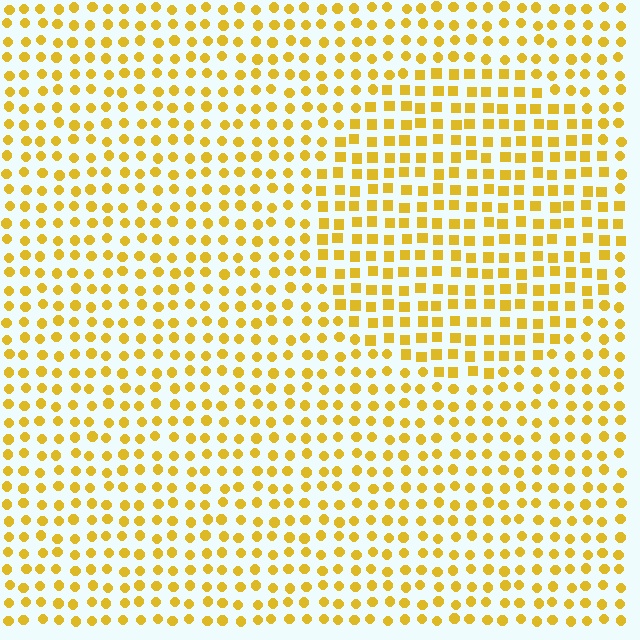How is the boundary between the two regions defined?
The boundary is defined by a change in element shape: squares inside vs. circles outside. All elements share the same color and spacing.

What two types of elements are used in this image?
The image uses squares inside the circle region and circles outside it.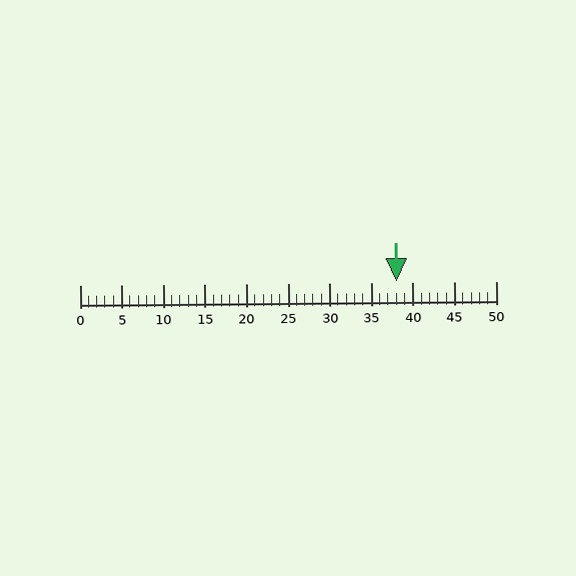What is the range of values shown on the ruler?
The ruler shows values from 0 to 50.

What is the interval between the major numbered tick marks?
The major tick marks are spaced 5 units apart.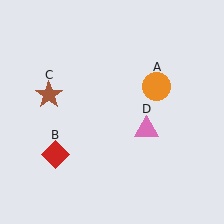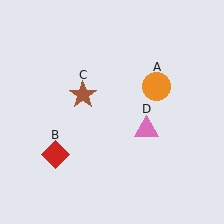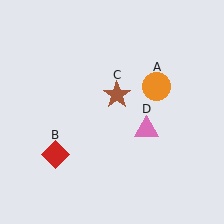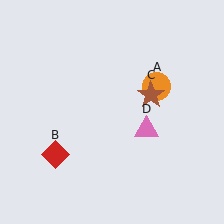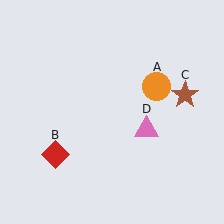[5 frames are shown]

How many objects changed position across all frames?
1 object changed position: brown star (object C).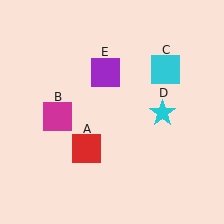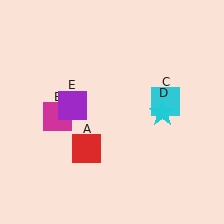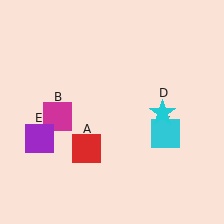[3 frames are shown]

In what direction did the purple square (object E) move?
The purple square (object E) moved down and to the left.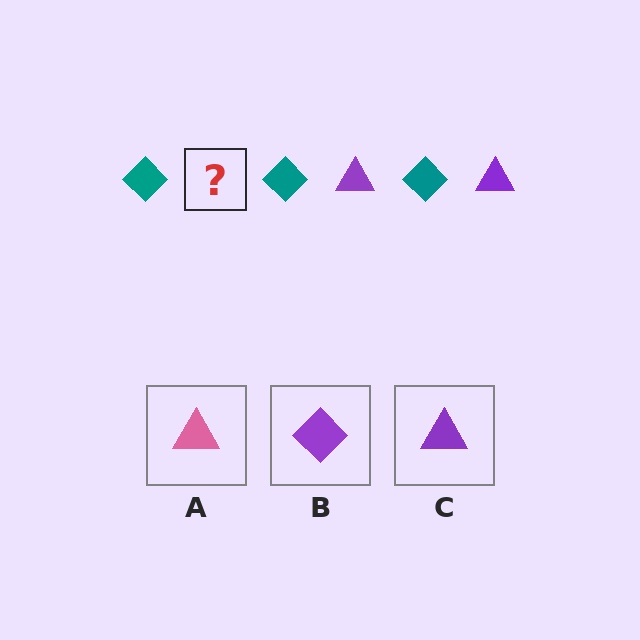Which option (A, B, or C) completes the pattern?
C.